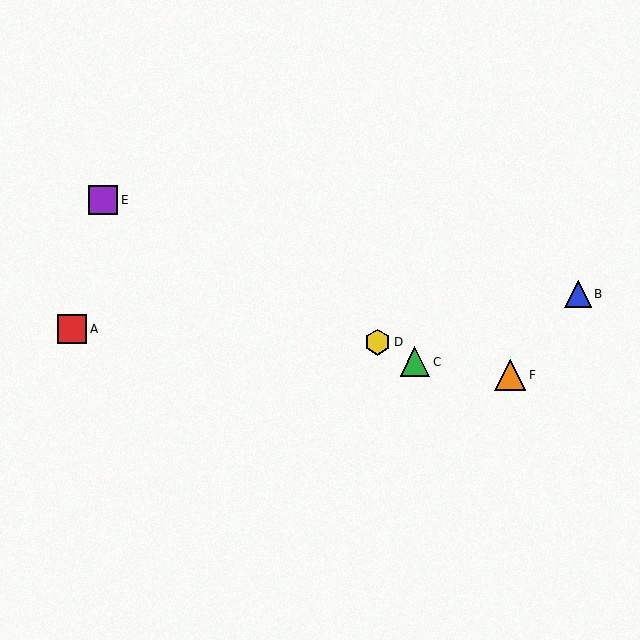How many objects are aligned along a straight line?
3 objects (C, D, E) are aligned along a straight line.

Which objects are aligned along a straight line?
Objects C, D, E are aligned along a straight line.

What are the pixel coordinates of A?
Object A is at (72, 329).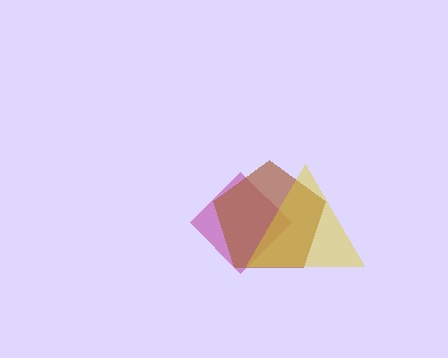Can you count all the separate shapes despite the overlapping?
Yes, there are 3 separate shapes.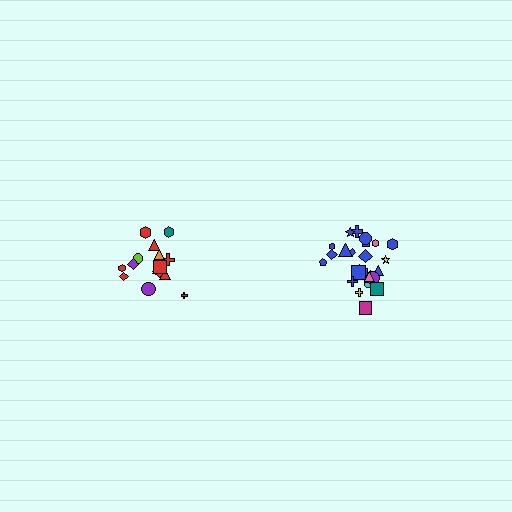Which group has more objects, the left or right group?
The right group.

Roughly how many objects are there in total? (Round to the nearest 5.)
Roughly 40 objects in total.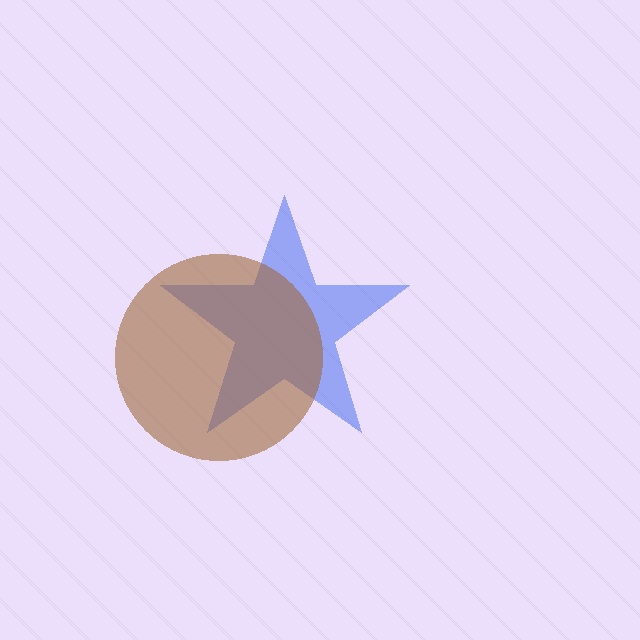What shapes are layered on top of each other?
The layered shapes are: a blue star, a brown circle.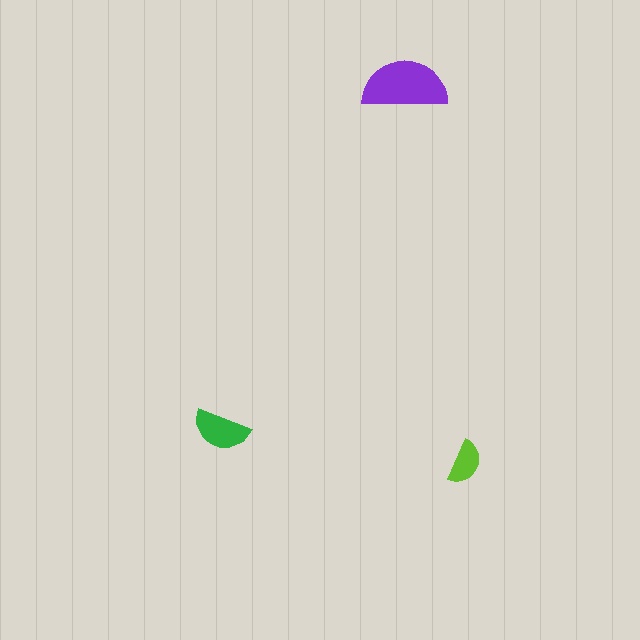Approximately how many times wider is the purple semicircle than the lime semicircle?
About 2 times wider.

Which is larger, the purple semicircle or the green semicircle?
The purple one.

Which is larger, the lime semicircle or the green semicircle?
The green one.